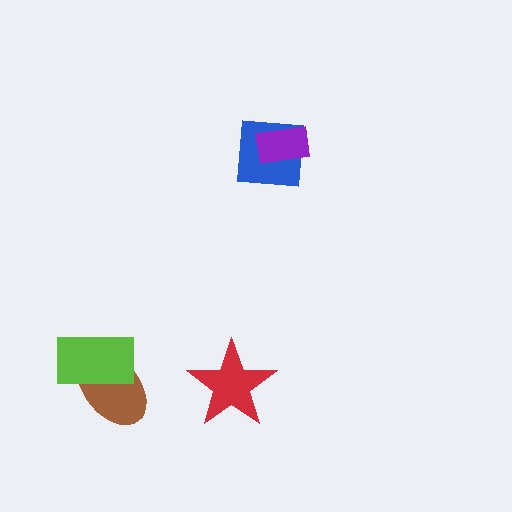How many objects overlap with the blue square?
1 object overlaps with the blue square.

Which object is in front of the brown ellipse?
The lime rectangle is in front of the brown ellipse.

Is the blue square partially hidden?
Yes, it is partially covered by another shape.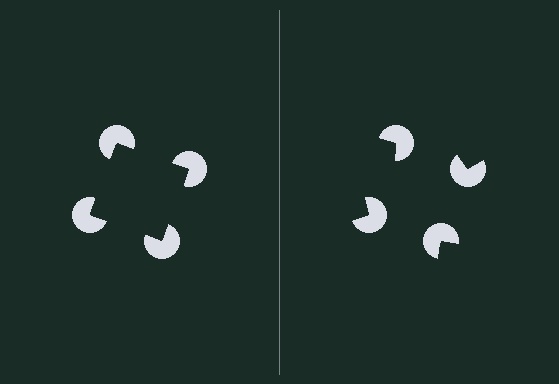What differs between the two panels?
The pac-man discs are positioned identically on both sides; only the wedge orientations differ. On the left they align to a square; on the right they are misaligned.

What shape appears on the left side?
An illusory square.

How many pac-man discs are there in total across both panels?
8 — 4 on each side.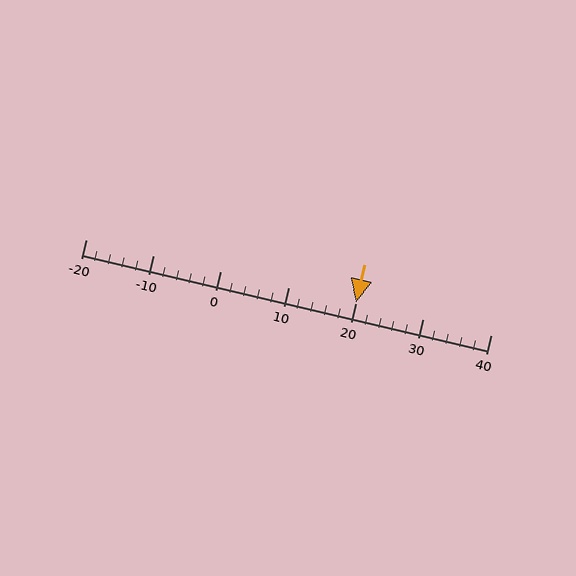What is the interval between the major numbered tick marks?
The major tick marks are spaced 10 units apart.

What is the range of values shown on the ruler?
The ruler shows values from -20 to 40.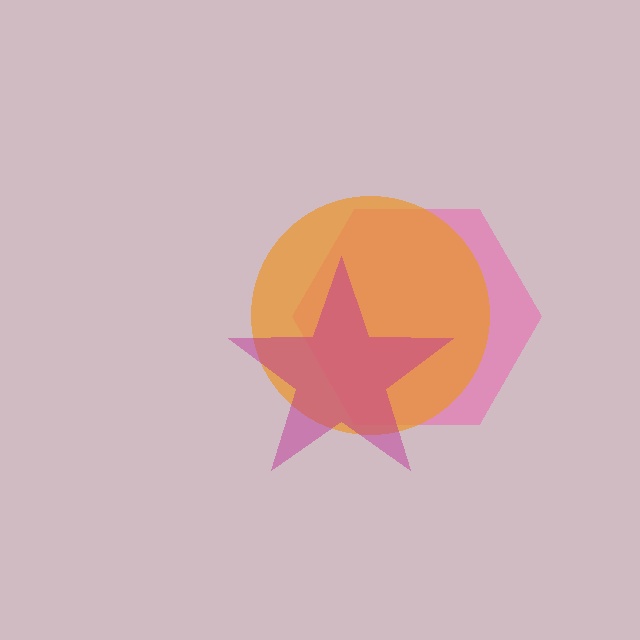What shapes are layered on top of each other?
The layered shapes are: a pink hexagon, an orange circle, a magenta star.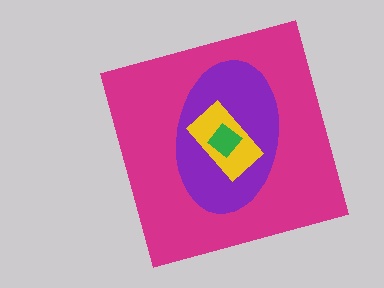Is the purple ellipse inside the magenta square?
Yes.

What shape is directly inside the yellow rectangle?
The green diamond.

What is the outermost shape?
The magenta square.